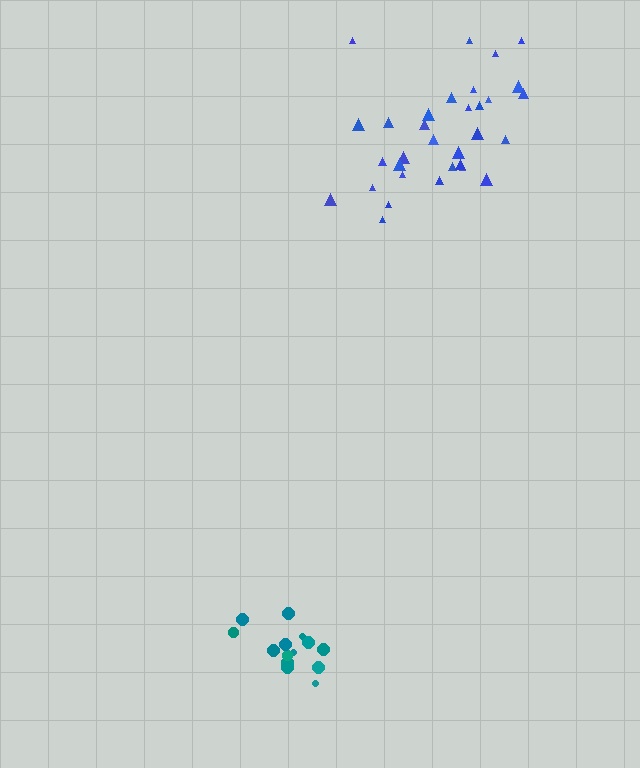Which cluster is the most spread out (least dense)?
Blue.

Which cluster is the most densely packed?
Teal.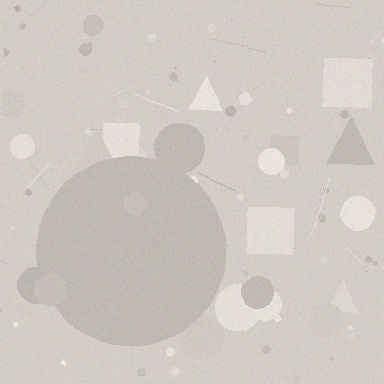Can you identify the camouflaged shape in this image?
The camouflaged shape is a circle.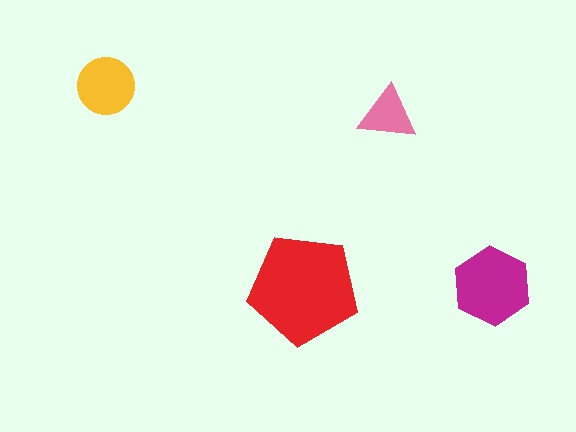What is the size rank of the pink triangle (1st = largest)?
4th.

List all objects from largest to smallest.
The red pentagon, the magenta hexagon, the yellow circle, the pink triangle.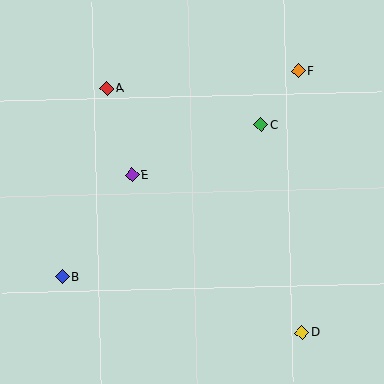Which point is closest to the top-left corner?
Point A is closest to the top-left corner.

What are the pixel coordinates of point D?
Point D is at (302, 333).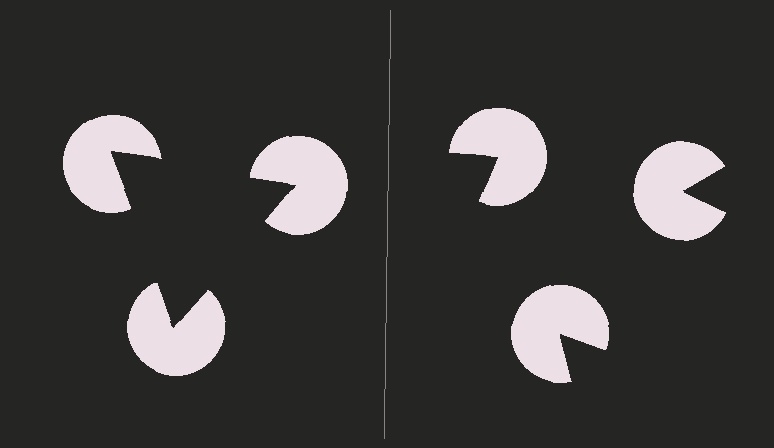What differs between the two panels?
The pac-man discs are positioned identically on both sides; only the wedge orientations differ. On the left they align to a triangle; on the right they are misaligned.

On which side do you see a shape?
An illusory triangle appears on the left side. On the right side the wedge cuts are rotated, so no coherent shape forms.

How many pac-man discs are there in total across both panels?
6 — 3 on each side.